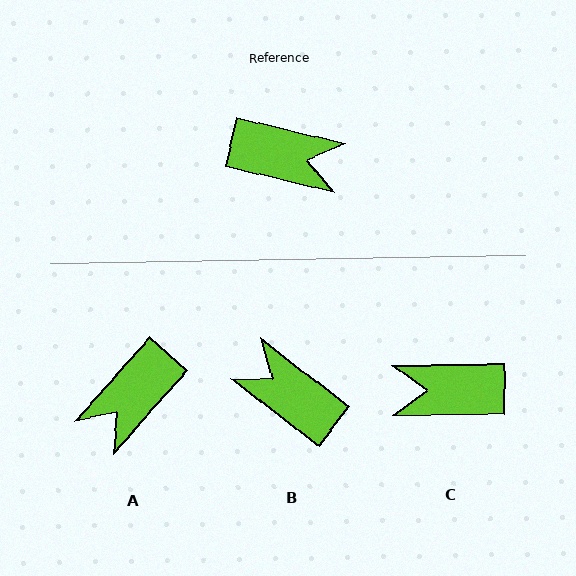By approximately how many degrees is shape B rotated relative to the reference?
Approximately 156 degrees counter-clockwise.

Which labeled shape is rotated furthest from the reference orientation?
C, about 166 degrees away.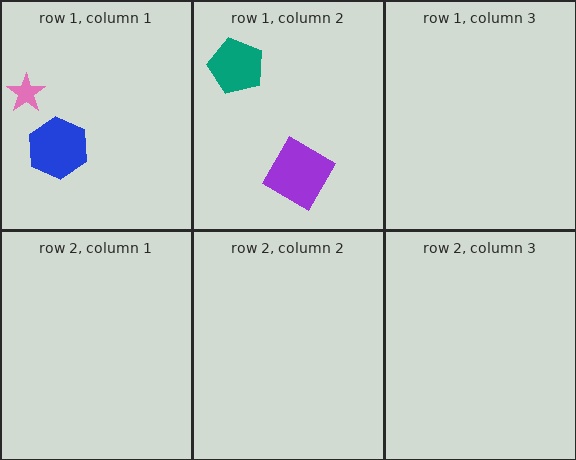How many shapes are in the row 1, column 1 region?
2.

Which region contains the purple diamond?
The row 1, column 2 region.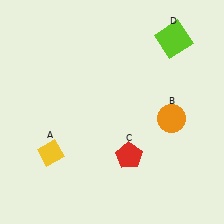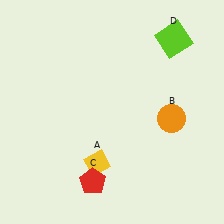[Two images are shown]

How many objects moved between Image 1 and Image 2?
2 objects moved between the two images.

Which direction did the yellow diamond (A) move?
The yellow diamond (A) moved right.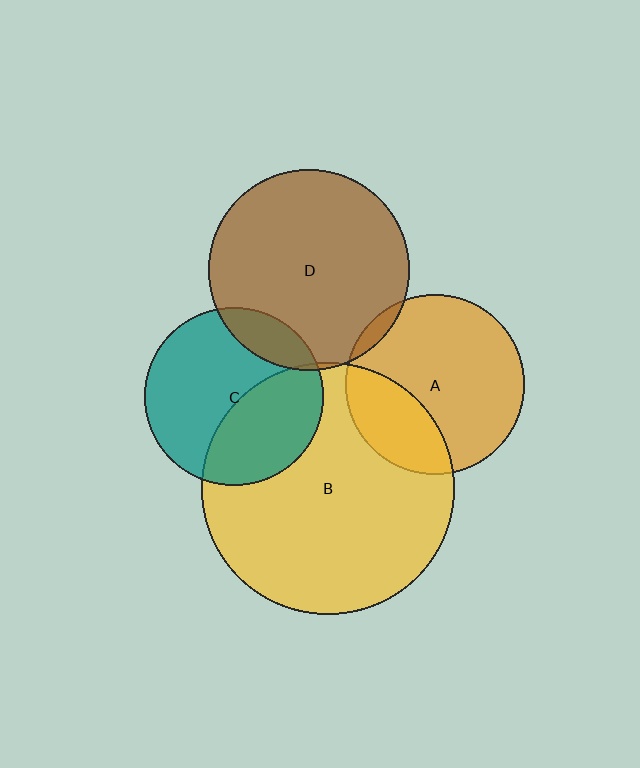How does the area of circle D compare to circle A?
Approximately 1.3 times.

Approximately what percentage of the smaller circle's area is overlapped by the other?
Approximately 30%.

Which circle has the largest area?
Circle B (yellow).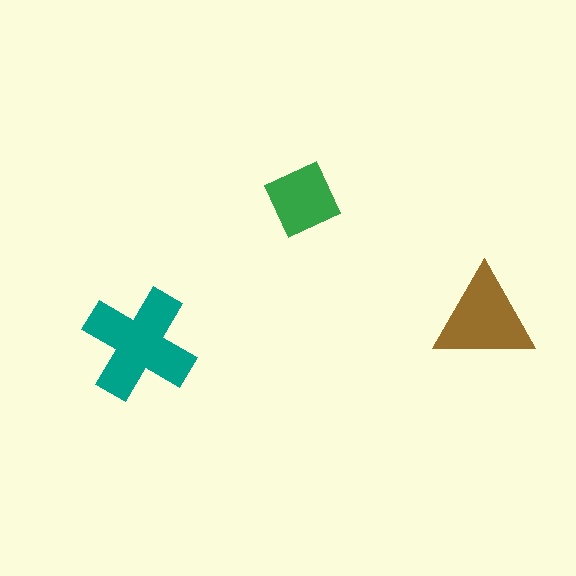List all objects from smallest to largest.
The green diamond, the brown triangle, the teal cross.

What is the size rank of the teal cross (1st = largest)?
1st.